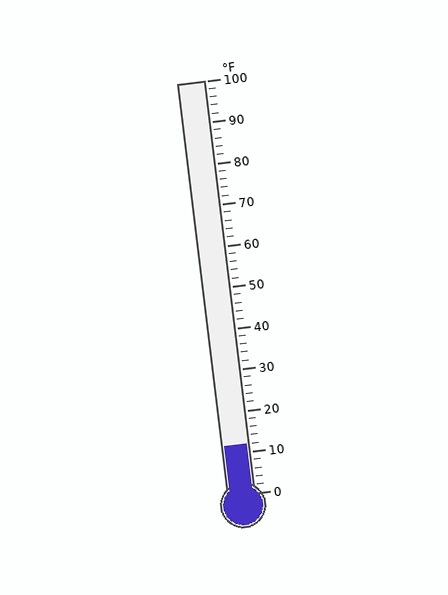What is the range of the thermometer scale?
The thermometer scale ranges from 0°F to 100°F.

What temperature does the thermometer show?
The thermometer shows approximately 12°F.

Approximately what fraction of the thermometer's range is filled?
The thermometer is filled to approximately 10% of its range.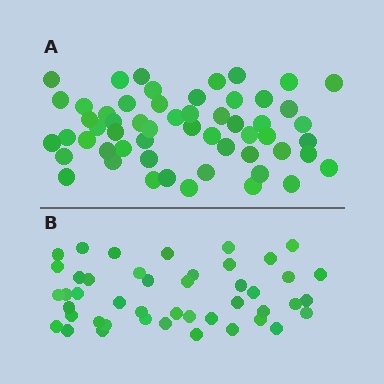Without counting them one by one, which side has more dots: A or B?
Region A (the top region) has more dots.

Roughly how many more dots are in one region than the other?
Region A has roughly 12 or so more dots than region B.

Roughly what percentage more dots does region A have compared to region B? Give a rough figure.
About 25% more.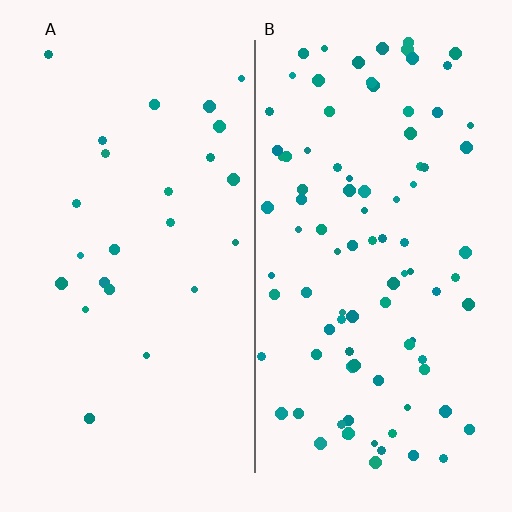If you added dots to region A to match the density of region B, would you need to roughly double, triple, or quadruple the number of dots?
Approximately quadruple.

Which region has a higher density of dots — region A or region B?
B (the right).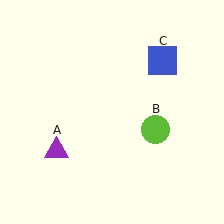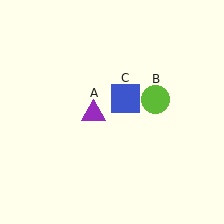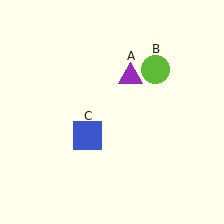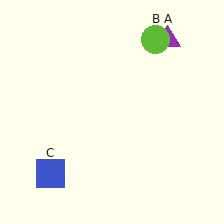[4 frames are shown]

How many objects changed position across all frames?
3 objects changed position: purple triangle (object A), lime circle (object B), blue square (object C).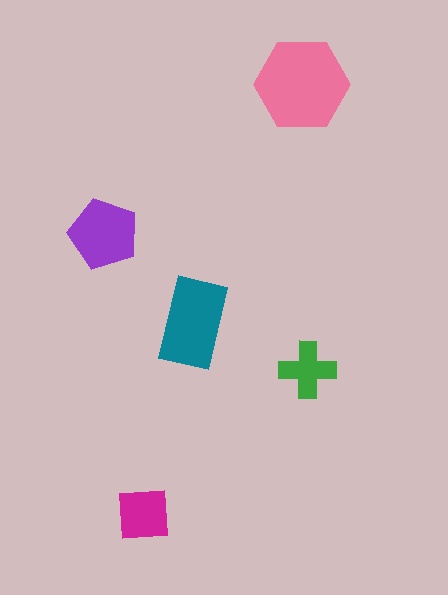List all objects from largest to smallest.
The pink hexagon, the teal rectangle, the purple pentagon, the magenta square, the green cross.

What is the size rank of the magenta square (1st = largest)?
4th.